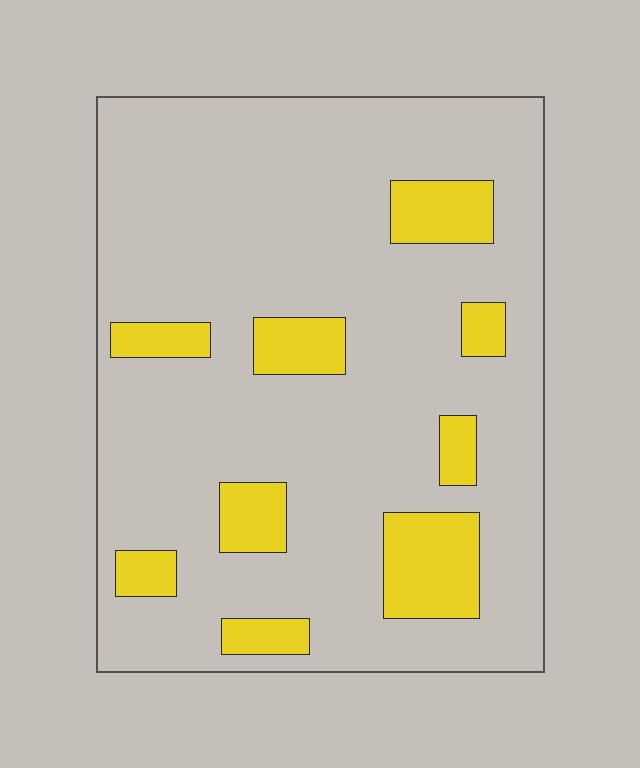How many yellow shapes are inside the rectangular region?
9.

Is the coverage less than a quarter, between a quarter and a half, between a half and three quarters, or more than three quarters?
Less than a quarter.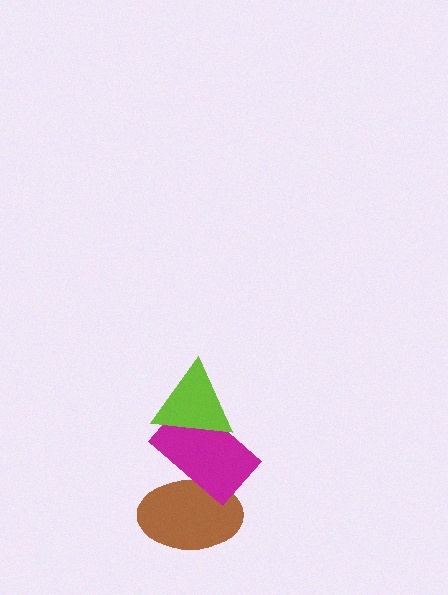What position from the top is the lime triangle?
The lime triangle is 1st from the top.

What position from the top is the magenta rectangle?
The magenta rectangle is 2nd from the top.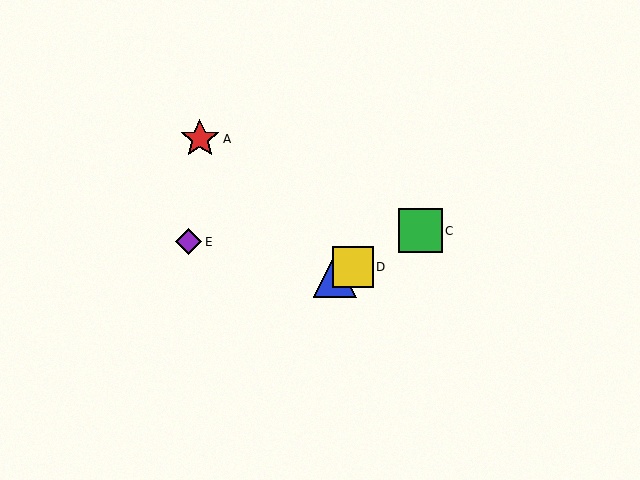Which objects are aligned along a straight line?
Objects B, C, D are aligned along a straight line.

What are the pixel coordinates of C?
Object C is at (420, 231).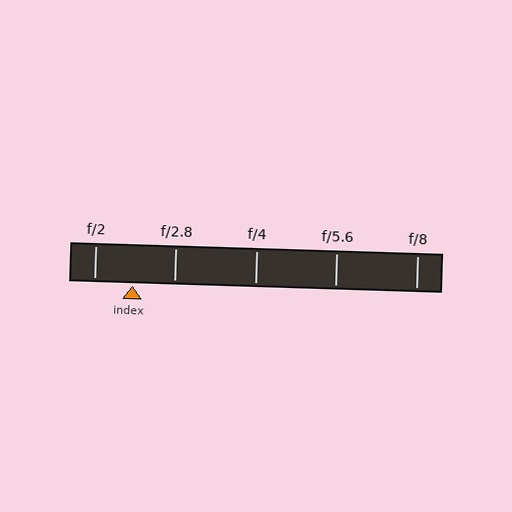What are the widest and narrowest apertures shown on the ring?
The widest aperture shown is f/2 and the narrowest is f/8.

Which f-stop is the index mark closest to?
The index mark is closest to f/2.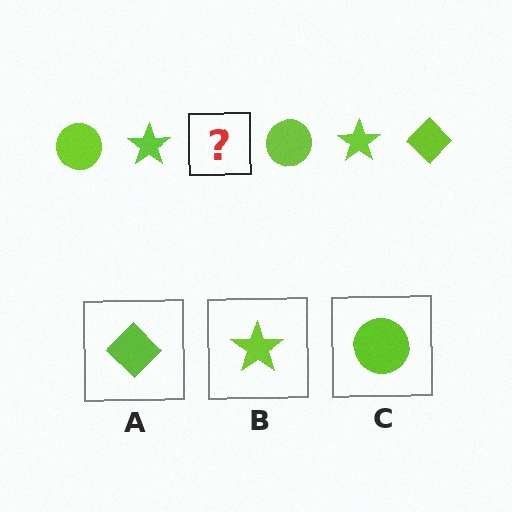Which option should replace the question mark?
Option A.